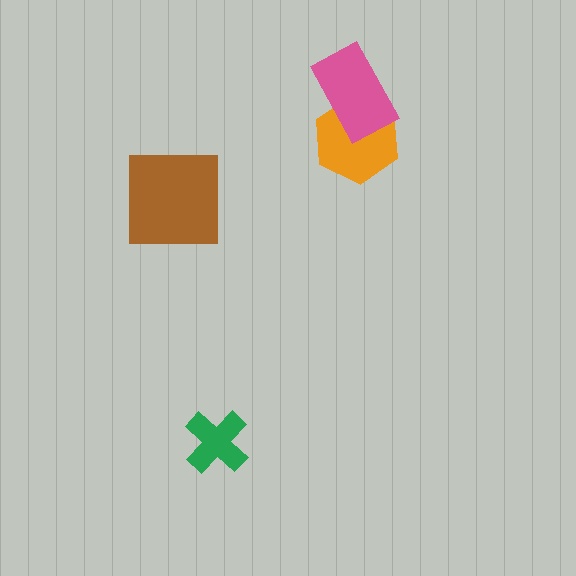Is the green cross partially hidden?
No, no other shape covers it.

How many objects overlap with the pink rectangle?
1 object overlaps with the pink rectangle.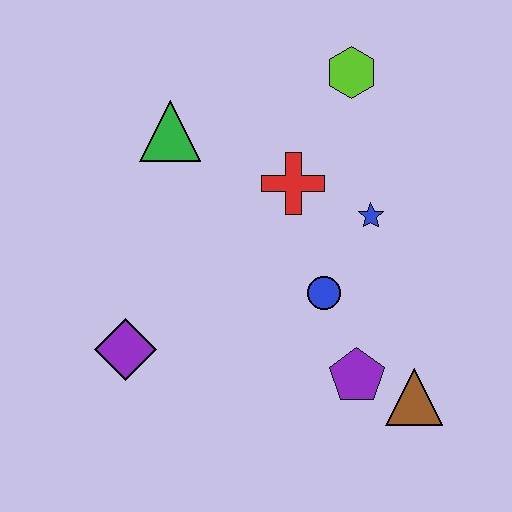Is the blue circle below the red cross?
Yes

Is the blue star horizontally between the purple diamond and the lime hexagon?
No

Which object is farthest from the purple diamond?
The lime hexagon is farthest from the purple diamond.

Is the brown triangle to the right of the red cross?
Yes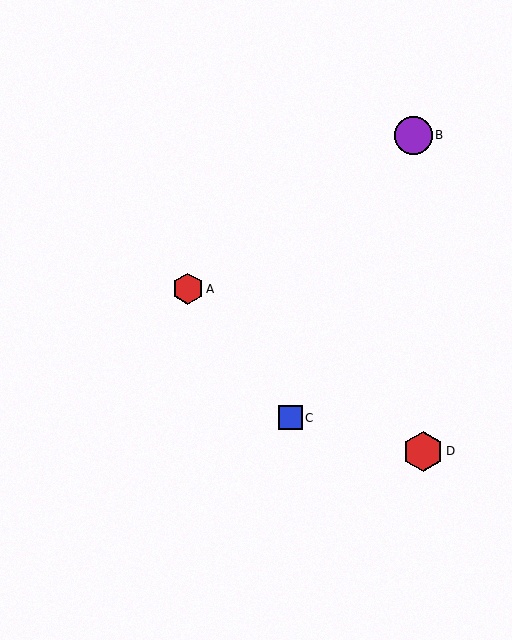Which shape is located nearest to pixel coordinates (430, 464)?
The red hexagon (labeled D) at (423, 451) is nearest to that location.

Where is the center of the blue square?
The center of the blue square is at (290, 418).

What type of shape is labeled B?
Shape B is a purple circle.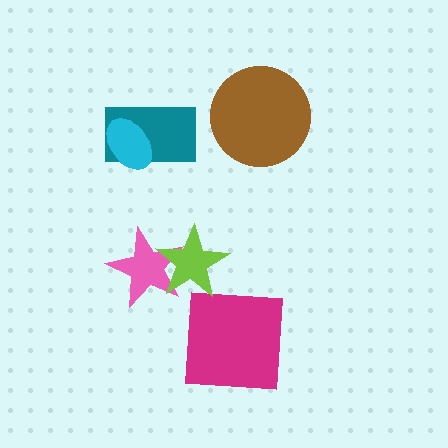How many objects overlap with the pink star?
1 object overlaps with the pink star.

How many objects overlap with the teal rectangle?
1 object overlaps with the teal rectangle.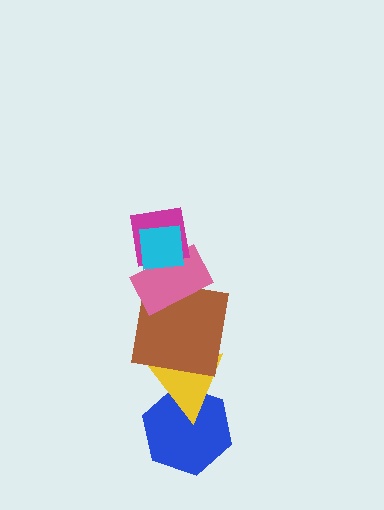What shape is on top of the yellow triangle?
The brown square is on top of the yellow triangle.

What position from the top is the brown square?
The brown square is 4th from the top.